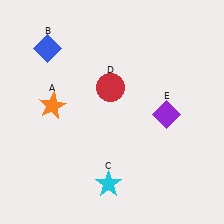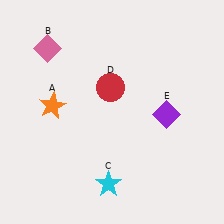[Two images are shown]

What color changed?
The diamond (B) changed from blue in Image 1 to pink in Image 2.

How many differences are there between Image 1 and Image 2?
There is 1 difference between the two images.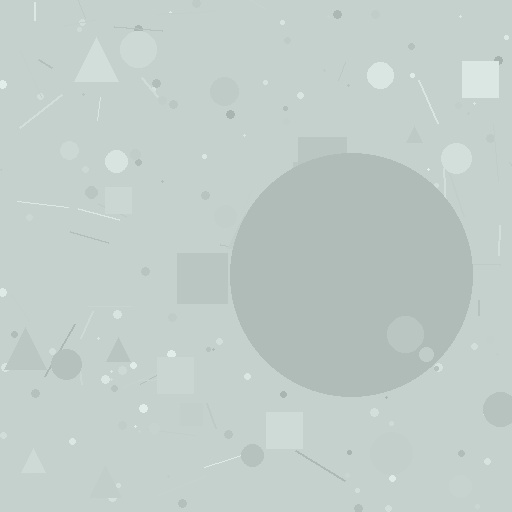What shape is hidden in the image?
A circle is hidden in the image.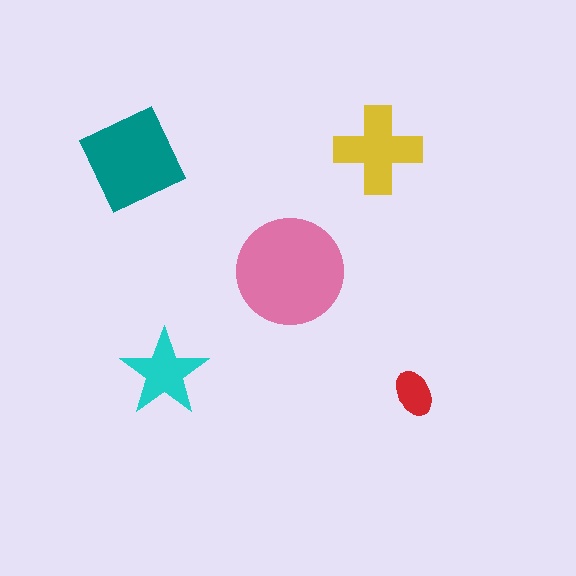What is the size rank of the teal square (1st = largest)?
2nd.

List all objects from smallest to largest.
The red ellipse, the cyan star, the yellow cross, the teal square, the pink circle.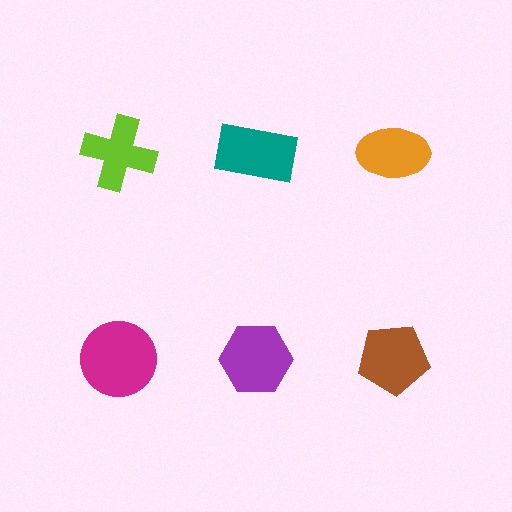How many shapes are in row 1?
3 shapes.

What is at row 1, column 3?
An orange ellipse.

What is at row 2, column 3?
A brown pentagon.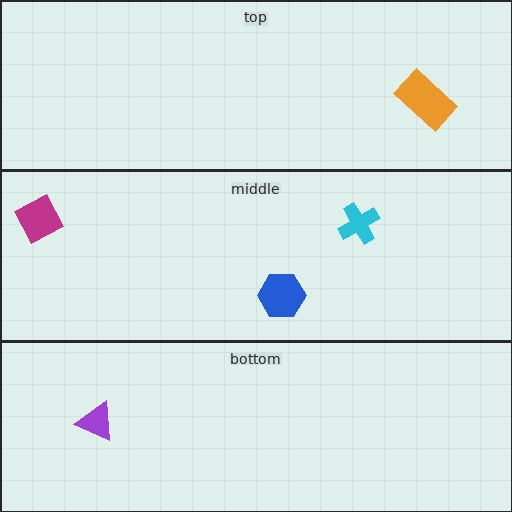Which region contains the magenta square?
The middle region.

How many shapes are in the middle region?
3.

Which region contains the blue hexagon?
The middle region.